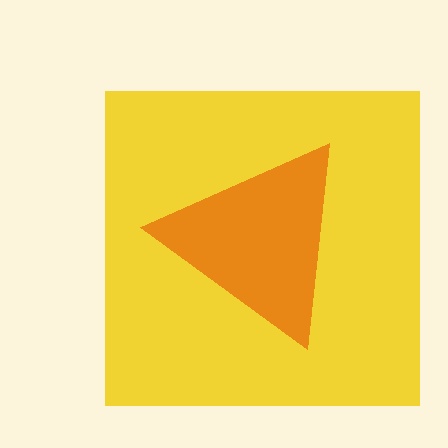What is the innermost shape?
The orange triangle.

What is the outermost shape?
The yellow square.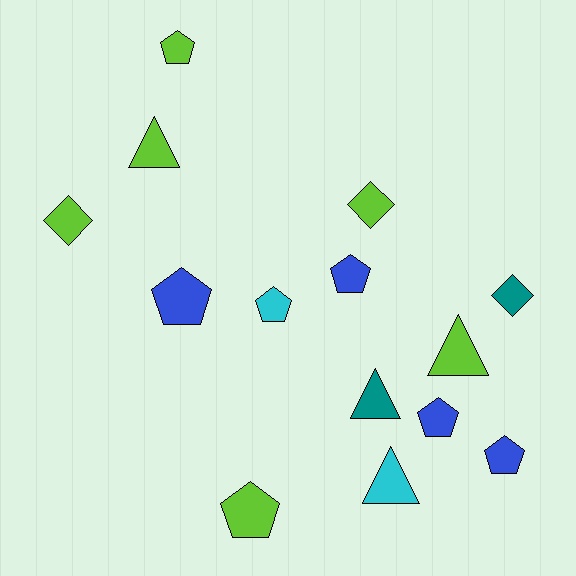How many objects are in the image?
There are 14 objects.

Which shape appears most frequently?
Pentagon, with 7 objects.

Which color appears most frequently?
Lime, with 6 objects.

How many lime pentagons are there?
There are 2 lime pentagons.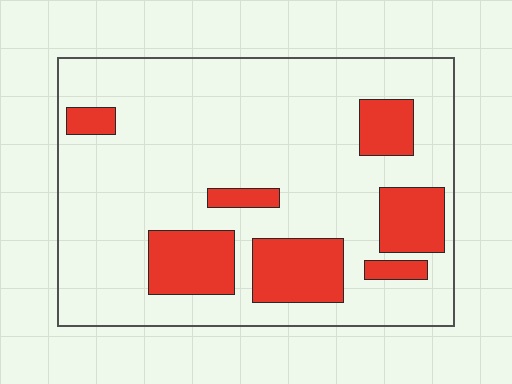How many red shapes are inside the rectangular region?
7.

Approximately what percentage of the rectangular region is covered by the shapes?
Approximately 20%.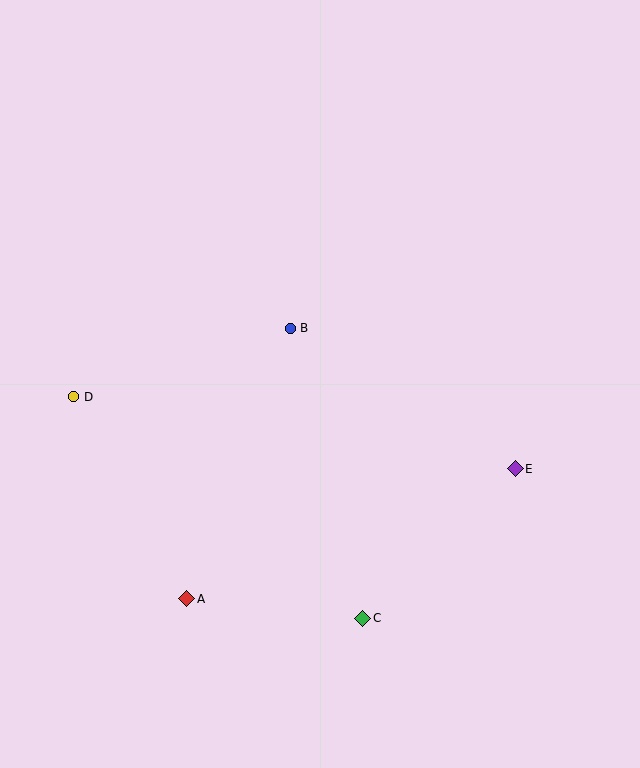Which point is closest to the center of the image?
Point B at (290, 328) is closest to the center.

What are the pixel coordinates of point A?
Point A is at (187, 599).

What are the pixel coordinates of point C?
Point C is at (363, 618).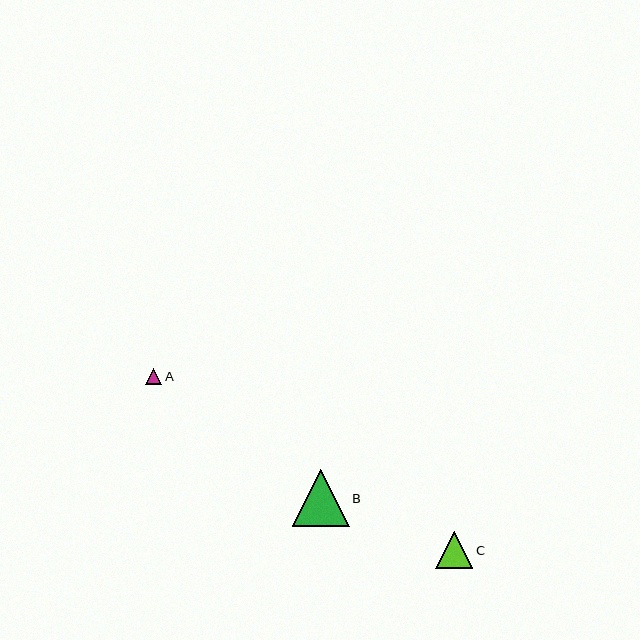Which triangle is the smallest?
Triangle A is the smallest with a size of approximately 16 pixels.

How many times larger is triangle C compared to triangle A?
Triangle C is approximately 2.3 times the size of triangle A.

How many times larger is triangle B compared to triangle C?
Triangle B is approximately 1.5 times the size of triangle C.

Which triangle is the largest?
Triangle B is the largest with a size of approximately 57 pixels.